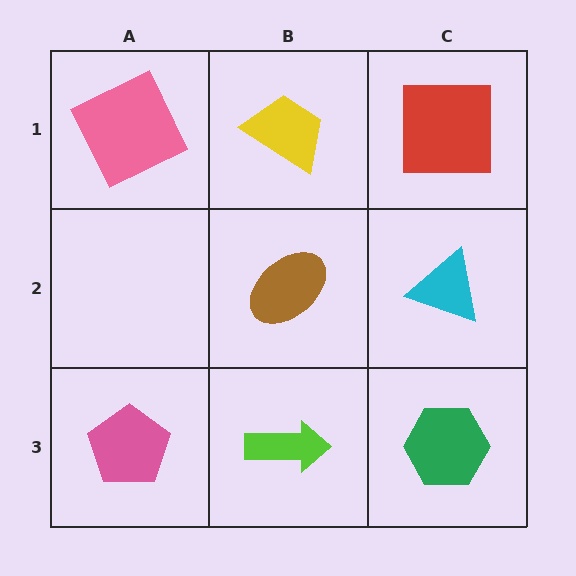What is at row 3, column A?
A pink pentagon.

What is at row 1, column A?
A pink square.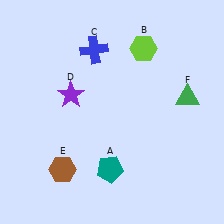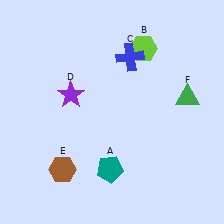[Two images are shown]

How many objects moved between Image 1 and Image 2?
1 object moved between the two images.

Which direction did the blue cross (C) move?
The blue cross (C) moved right.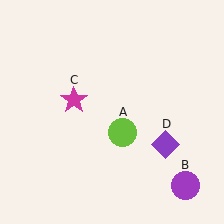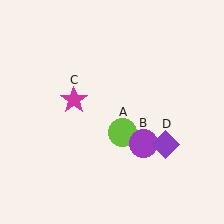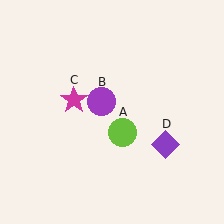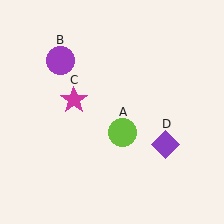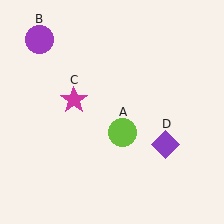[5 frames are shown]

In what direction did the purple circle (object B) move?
The purple circle (object B) moved up and to the left.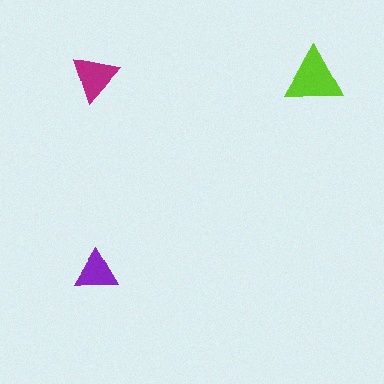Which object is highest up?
The magenta triangle is topmost.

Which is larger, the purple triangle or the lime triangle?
The lime one.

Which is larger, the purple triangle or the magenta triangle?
The magenta one.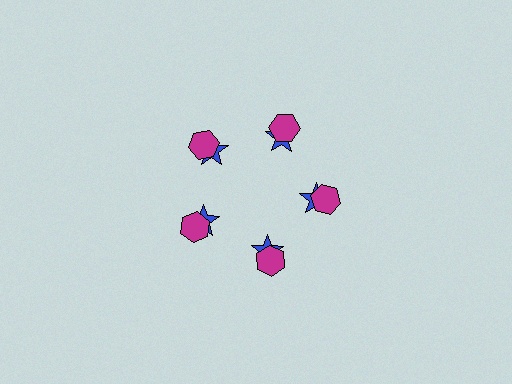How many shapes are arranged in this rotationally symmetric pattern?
There are 10 shapes, arranged in 5 groups of 2.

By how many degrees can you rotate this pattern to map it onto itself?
The pattern maps onto itself every 72 degrees of rotation.